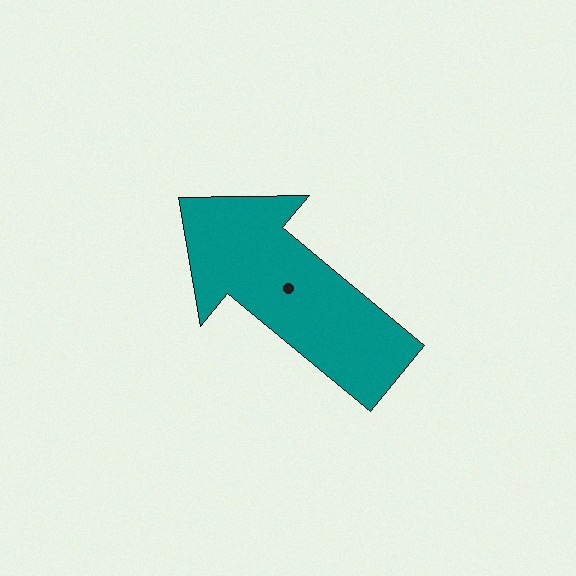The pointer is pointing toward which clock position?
Roughly 10 o'clock.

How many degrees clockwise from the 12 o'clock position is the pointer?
Approximately 310 degrees.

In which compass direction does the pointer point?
Northwest.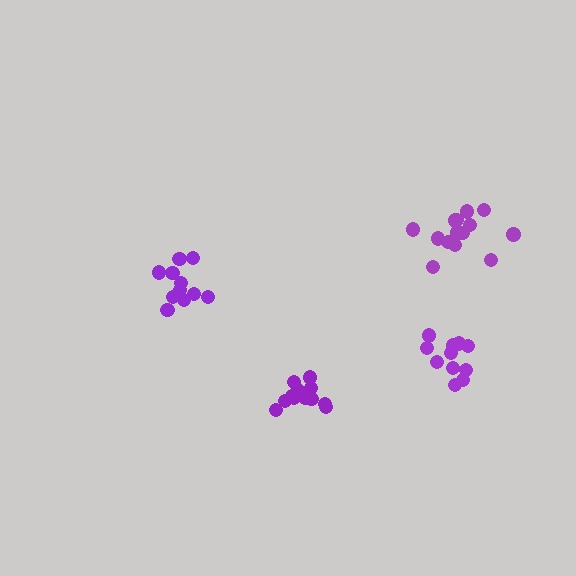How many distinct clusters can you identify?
There are 4 distinct clusters.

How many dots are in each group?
Group 1: 11 dots, Group 2: 12 dots, Group 3: 11 dots, Group 4: 15 dots (49 total).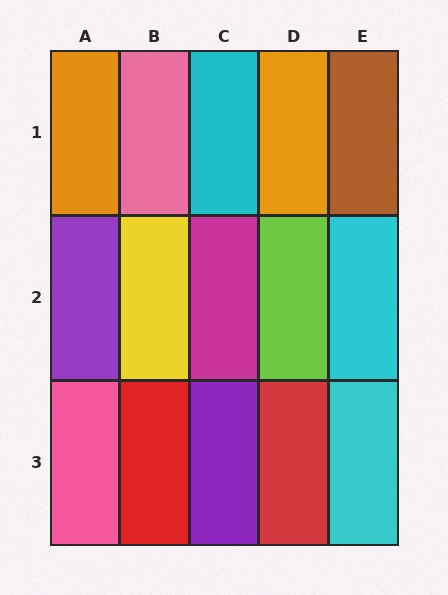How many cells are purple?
2 cells are purple.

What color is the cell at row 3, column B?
Red.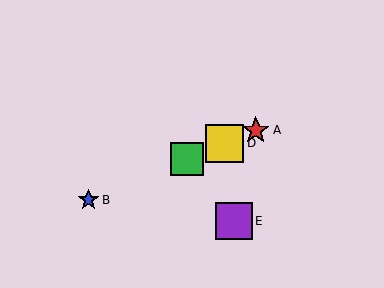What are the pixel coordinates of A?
Object A is at (256, 131).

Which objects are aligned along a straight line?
Objects A, B, C, D are aligned along a straight line.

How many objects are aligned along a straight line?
4 objects (A, B, C, D) are aligned along a straight line.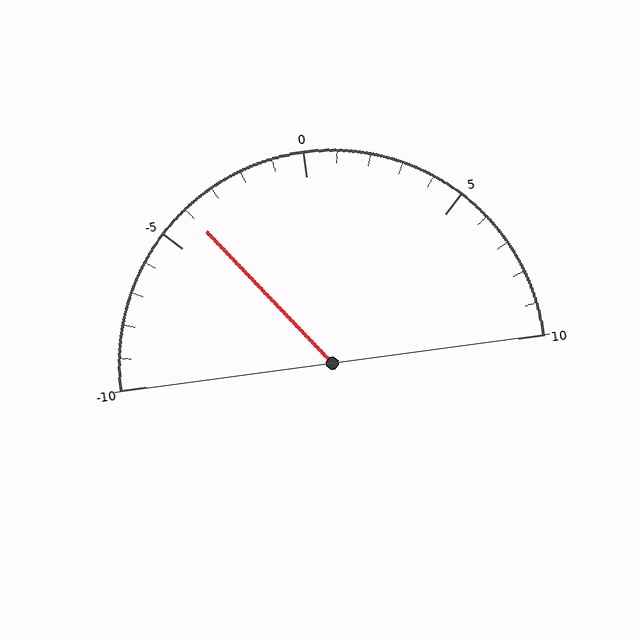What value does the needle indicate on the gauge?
The needle indicates approximately -4.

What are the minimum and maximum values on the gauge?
The gauge ranges from -10 to 10.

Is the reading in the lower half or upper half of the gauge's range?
The reading is in the lower half of the range (-10 to 10).